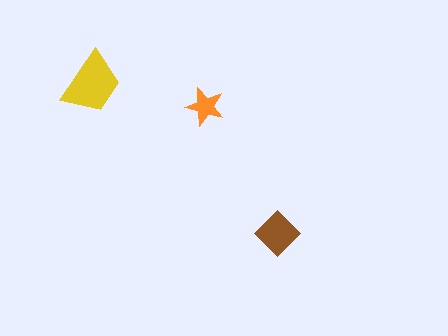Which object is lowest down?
The brown diamond is bottommost.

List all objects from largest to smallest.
The yellow trapezoid, the brown diamond, the orange star.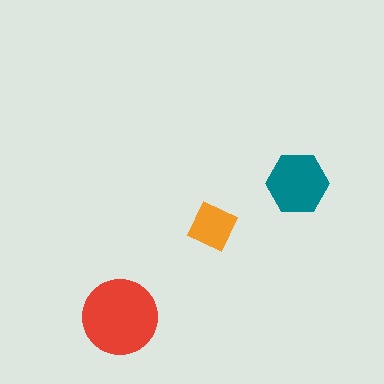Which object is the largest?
The red circle.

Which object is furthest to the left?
The red circle is leftmost.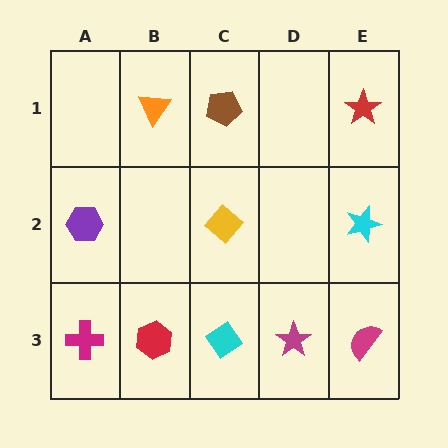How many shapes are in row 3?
5 shapes.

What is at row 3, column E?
A magenta semicircle.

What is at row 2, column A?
A purple hexagon.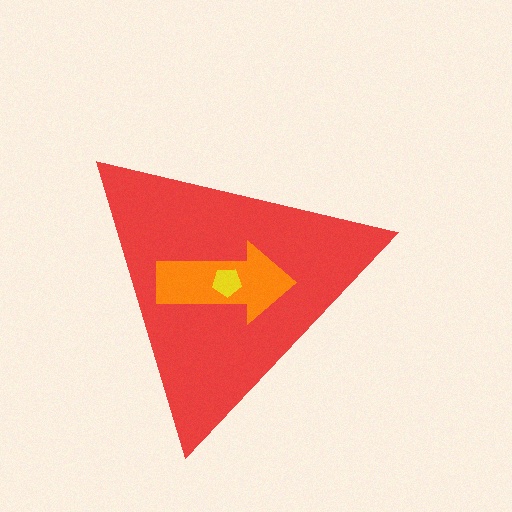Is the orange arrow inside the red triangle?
Yes.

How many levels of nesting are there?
3.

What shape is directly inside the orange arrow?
The yellow pentagon.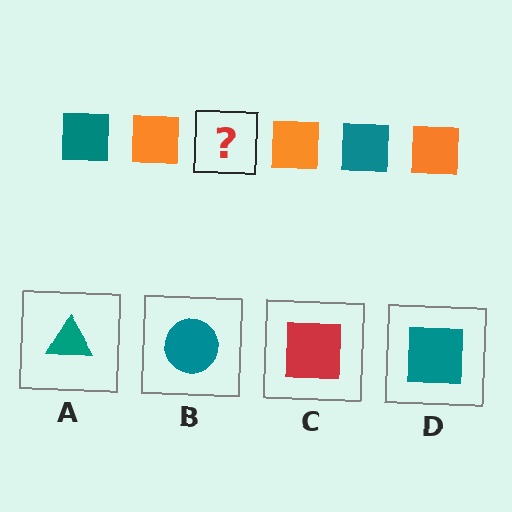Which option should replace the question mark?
Option D.